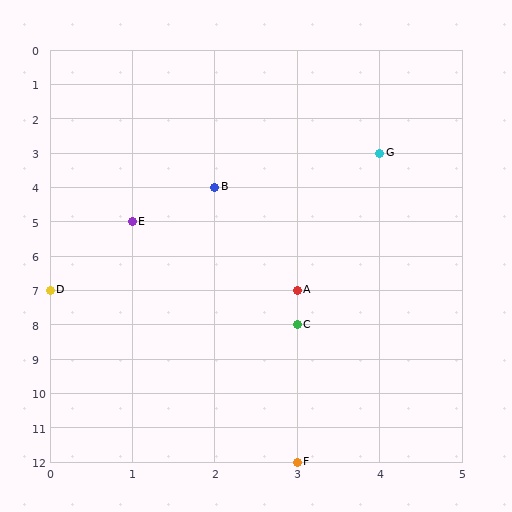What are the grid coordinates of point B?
Point B is at grid coordinates (2, 4).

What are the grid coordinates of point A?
Point A is at grid coordinates (3, 7).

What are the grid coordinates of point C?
Point C is at grid coordinates (3, 8).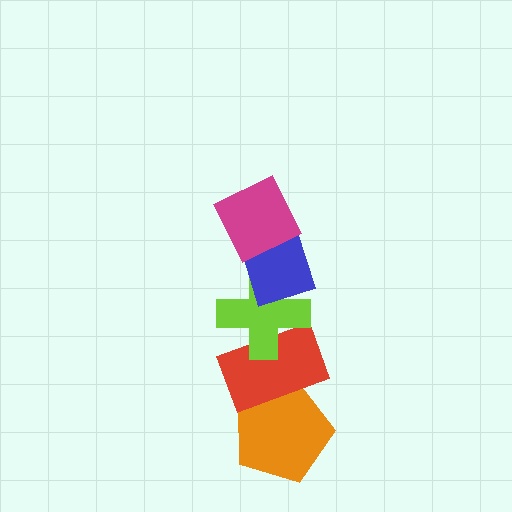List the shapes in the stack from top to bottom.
From top to bottom: the magenta diamond, the blue diamond, the lime cross, the red rectangle, the orange pentagon.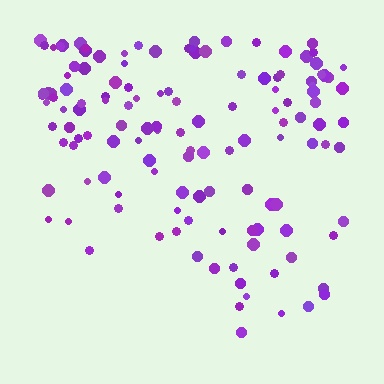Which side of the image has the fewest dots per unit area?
The bottom.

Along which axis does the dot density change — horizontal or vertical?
Vertical.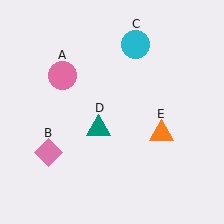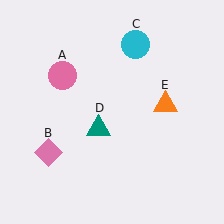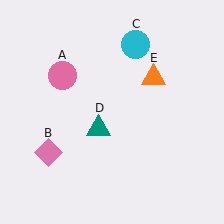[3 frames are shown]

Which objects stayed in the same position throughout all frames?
Pink circle (object A) and pink diamond (object B) and cyan circle (object C) and teal triangle (object D) remained stationary.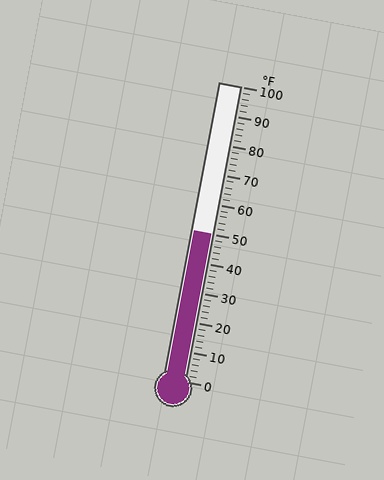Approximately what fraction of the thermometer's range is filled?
The thermometer is filled to approximately 50% of its range.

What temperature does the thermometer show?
The thermometer shows approximately 50°F.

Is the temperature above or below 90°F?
The temperature is below 90°F.